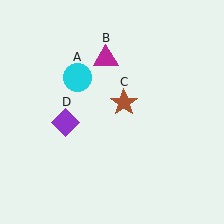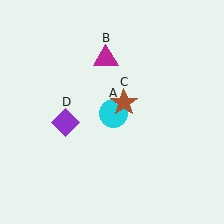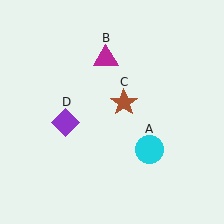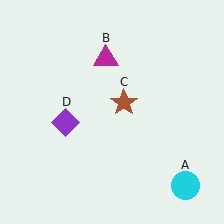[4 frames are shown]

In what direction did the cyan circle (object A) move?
The cyan circle (object A) moved down and to the right.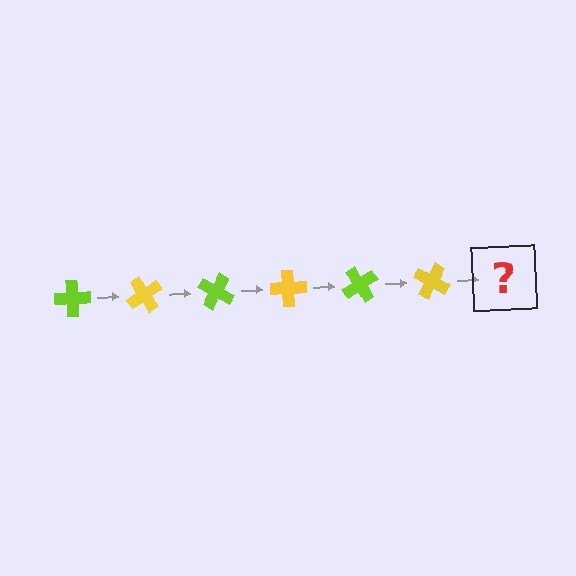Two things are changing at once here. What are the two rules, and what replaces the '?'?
The two rules are that it rotates 60 degrees each step and the color cycles through lime and yellow. The '?' should be a lime cross, rotated 360 degrees from the start.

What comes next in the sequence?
The next element should be a lime cross, rotated 360 degrees from the start.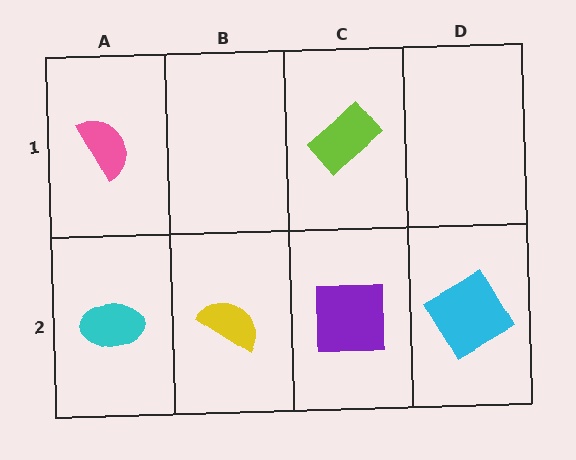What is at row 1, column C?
A lime rectangle.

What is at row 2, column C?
A purple square.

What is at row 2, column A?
A cyan ellipse.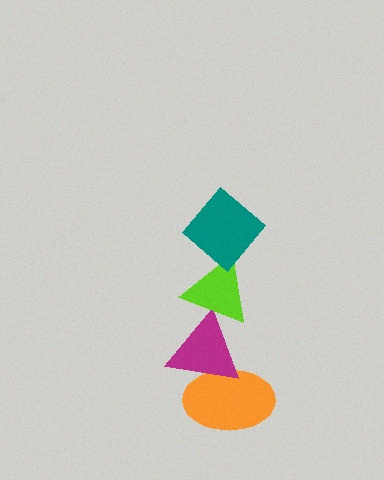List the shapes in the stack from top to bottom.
From top to bottom: the teal diamond, the lime triangle, the magenta triangle, the orange ellipse.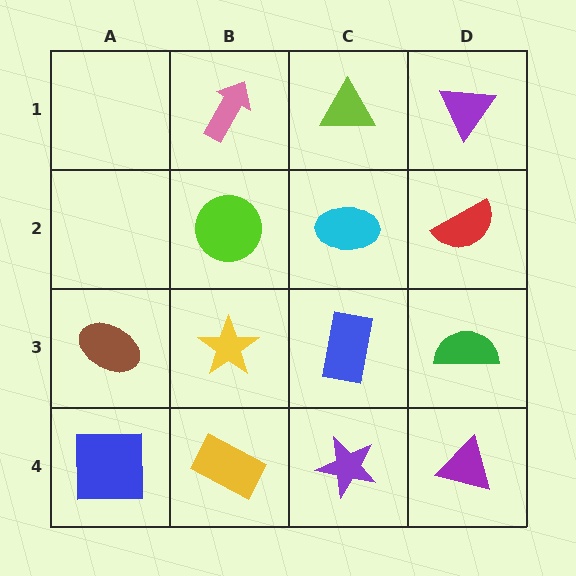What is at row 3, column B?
A yellow star.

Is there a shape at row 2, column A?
No, that cell is empty.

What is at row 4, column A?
A blue square.